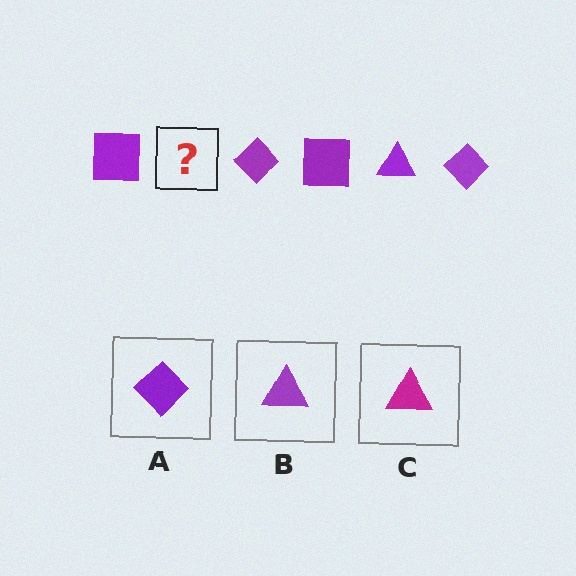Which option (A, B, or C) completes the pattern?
B.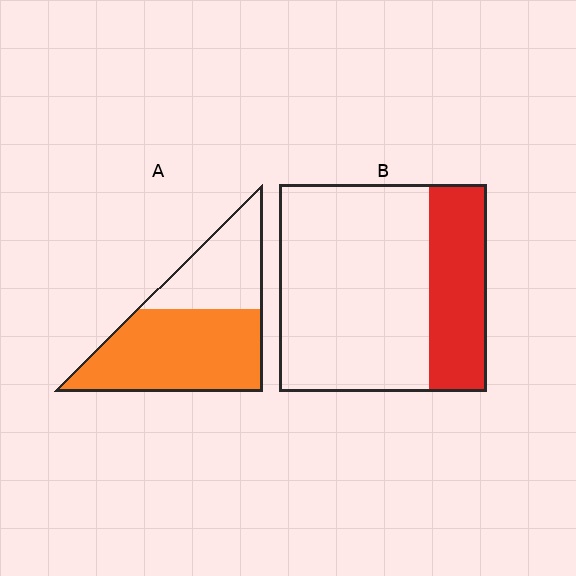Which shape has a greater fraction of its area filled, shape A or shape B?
Shape A.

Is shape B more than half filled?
No.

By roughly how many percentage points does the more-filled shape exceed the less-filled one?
By roughly 35 percentage points (A over B).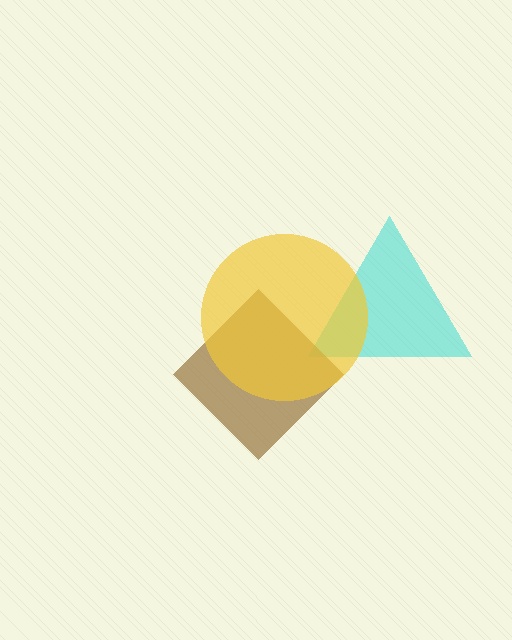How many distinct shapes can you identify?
There are 3 distinct shapes: a cyan triangle, a brown diamond, a yellow circle.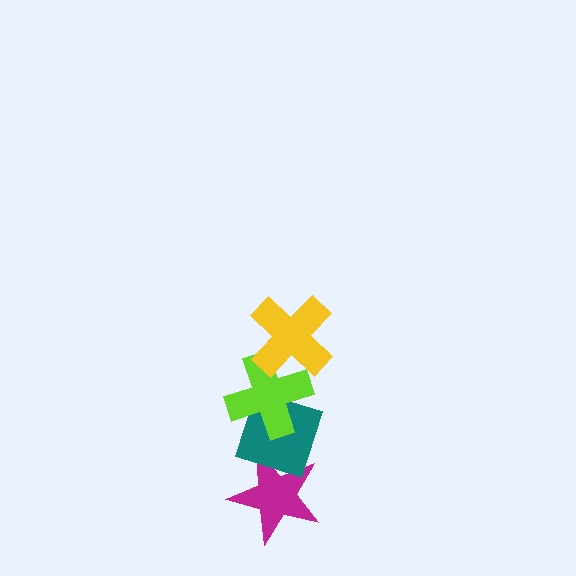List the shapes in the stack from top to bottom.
From top to bottom: the yellow cross, the lime cross, the teal diamond, the magenta star.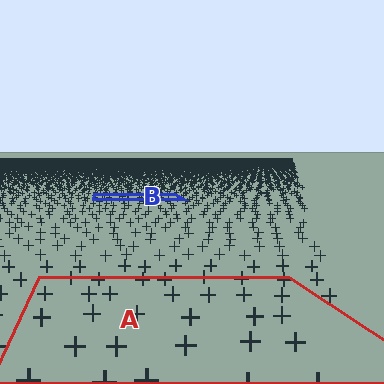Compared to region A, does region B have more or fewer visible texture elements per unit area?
Region B has more texture elements per unit area — they are packed more densely because it is farther away.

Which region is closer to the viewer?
Region A is closer. The texture elements there are larger and more spread out.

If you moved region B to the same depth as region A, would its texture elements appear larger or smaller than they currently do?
They would appear larger. At a closer depth, the same texture elements are projected at a bigger on-screen size.